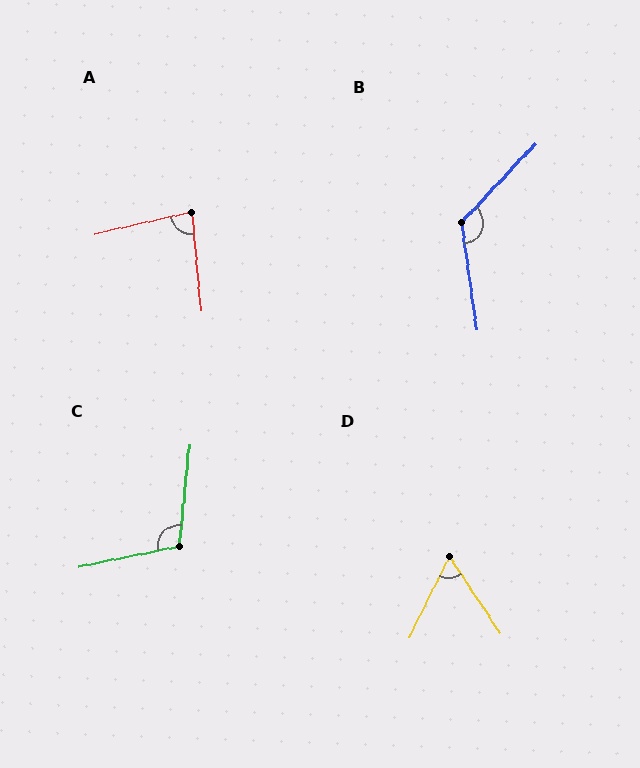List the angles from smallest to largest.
D (60°), A (82°), C (108°), B (128°).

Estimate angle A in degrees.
Approximately 82 degrees.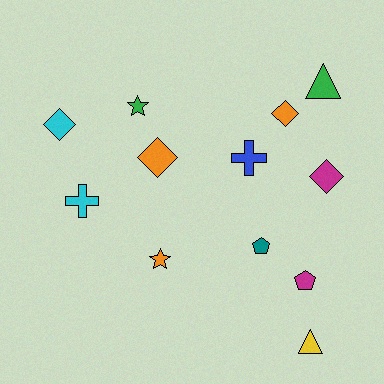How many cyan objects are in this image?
There are 2 cyan objects.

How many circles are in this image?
There are no circles.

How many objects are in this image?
There are 12 objects.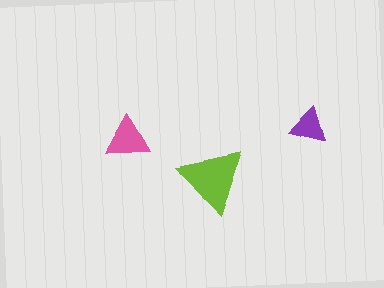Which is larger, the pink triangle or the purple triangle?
The pink one.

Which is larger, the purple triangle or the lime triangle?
The lime one.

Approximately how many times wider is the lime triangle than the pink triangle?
About 1.5 times wider.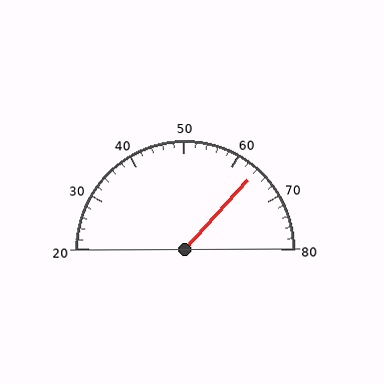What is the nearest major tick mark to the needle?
The nearest major tick mark is 60.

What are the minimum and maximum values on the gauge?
The gauge ranges from 20 to 80.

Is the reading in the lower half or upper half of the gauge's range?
The reading is in the upper half of the range (20 to 80).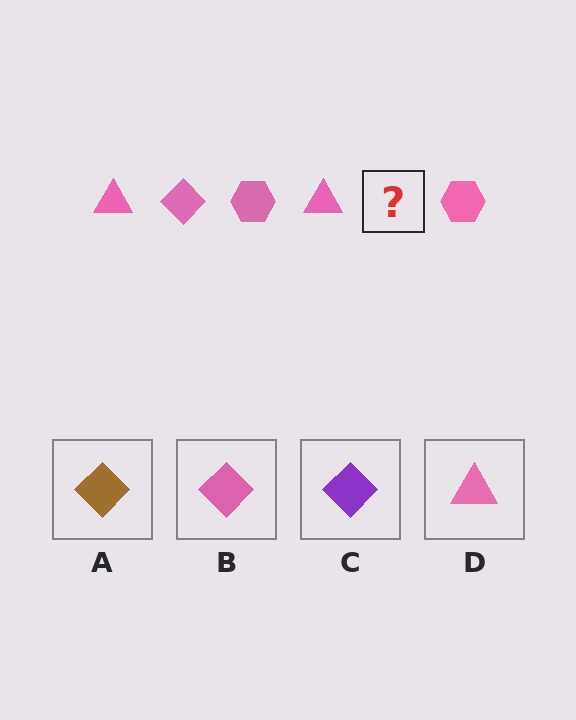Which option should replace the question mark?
Option B.